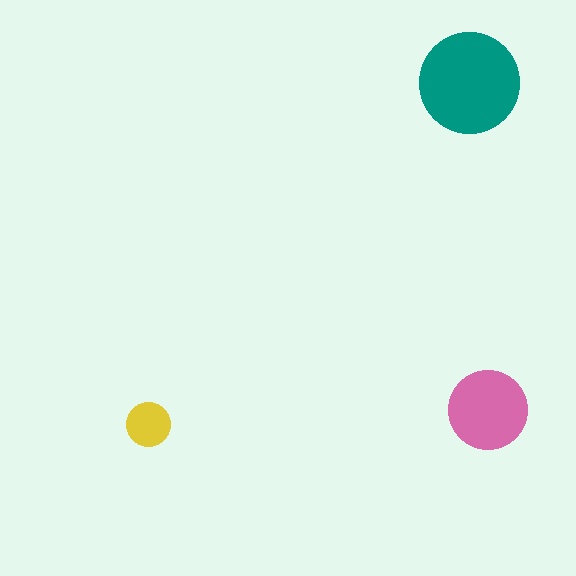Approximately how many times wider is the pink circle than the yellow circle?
About 2 times wider.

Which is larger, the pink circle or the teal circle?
The teal one.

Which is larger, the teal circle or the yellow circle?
The teal one.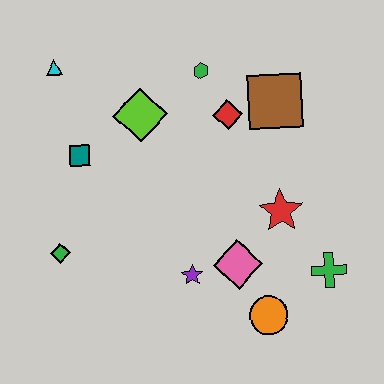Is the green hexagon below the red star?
No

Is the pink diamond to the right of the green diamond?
Yes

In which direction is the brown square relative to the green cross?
The brown square is above the green cross.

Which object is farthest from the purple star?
The cyan triangle is farthest from the purple star.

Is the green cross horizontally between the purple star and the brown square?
No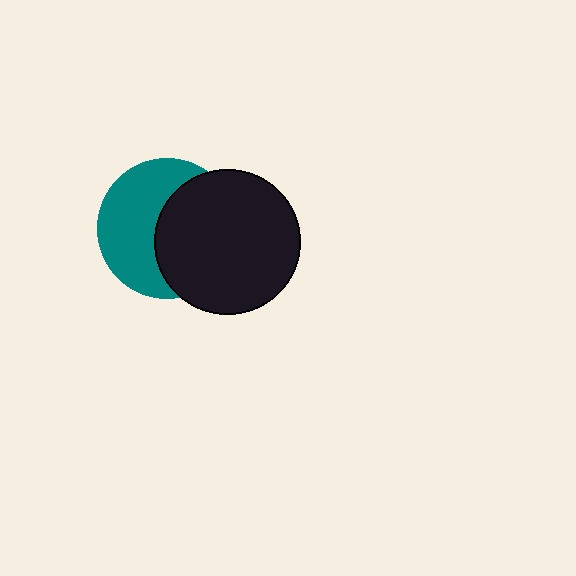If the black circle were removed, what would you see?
You would see the complete teal circle.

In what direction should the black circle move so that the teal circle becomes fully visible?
The black circle should move right. That is the shortest direction to clear the overlap and leave the teal circle fully visible.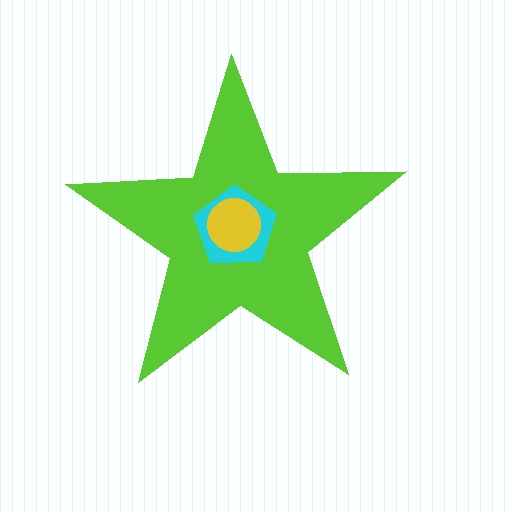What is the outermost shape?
The lime star.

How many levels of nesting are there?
3.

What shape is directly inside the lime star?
The cyan pentagon.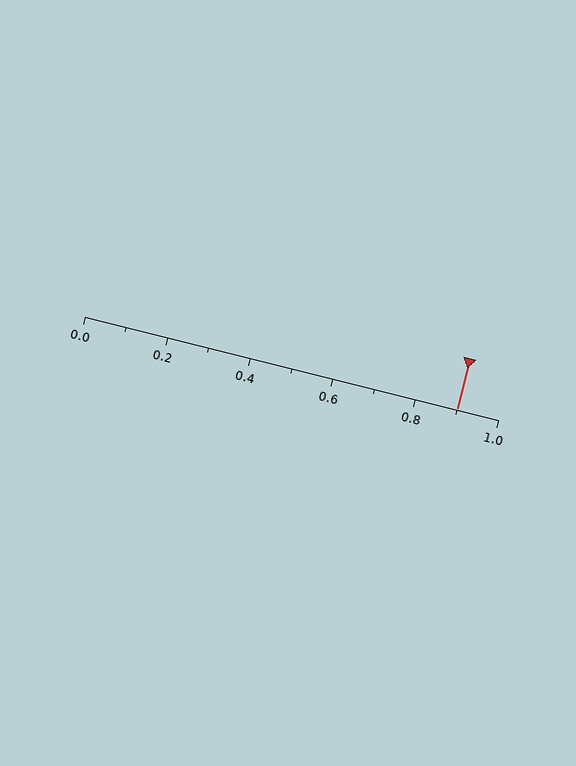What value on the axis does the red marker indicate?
The marker indicates approximately 0.9.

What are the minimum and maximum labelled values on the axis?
The axis runs from 0.0 to 1.0.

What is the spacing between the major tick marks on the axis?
The major ticks are spaced 0.2 apart.